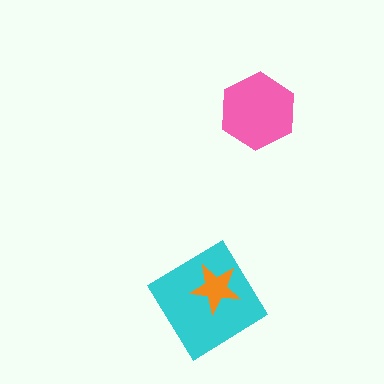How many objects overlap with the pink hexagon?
0 objects overlap with the pink hexagon.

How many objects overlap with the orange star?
1 object overlaps with the orange star.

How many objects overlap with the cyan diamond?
1 object overlaps with the cyan diamond.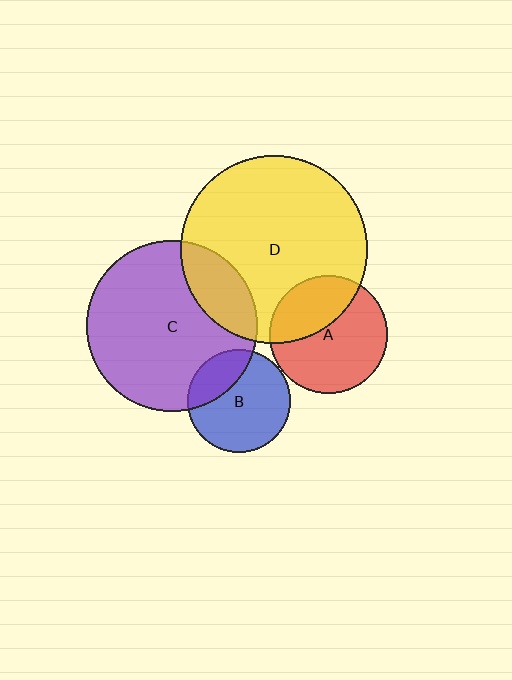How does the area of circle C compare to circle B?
Approximately 2.7 times.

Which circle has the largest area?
Circle D (yellow).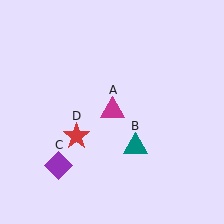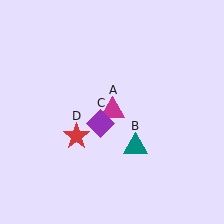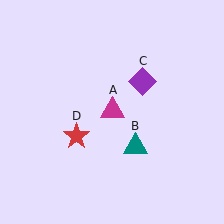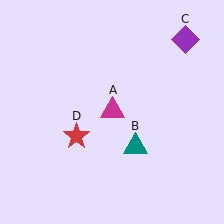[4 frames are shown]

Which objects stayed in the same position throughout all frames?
Magenta triangle (object A) and teal triangle (object B) and red star (object D) remained stationary.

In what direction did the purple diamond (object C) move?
The purple diamond (object C) moved up and to the right.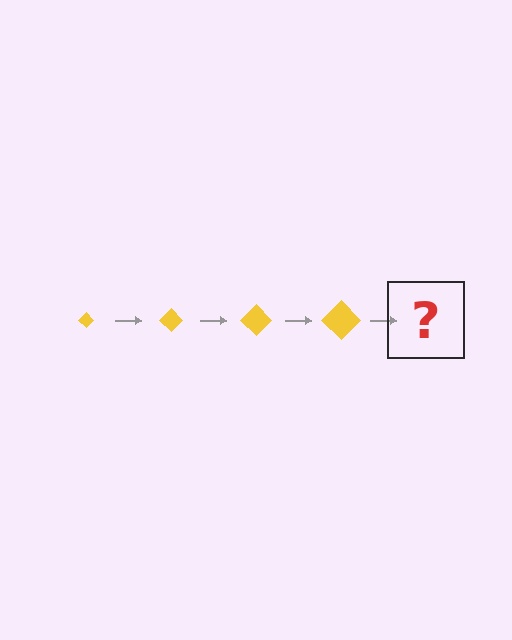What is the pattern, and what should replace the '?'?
The pattern is that the diamond gets progressively larger each step. The '?' should be a yellow diamond, larger than the previous one.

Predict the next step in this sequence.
The next step is a yellow diamond, larger than the previous one.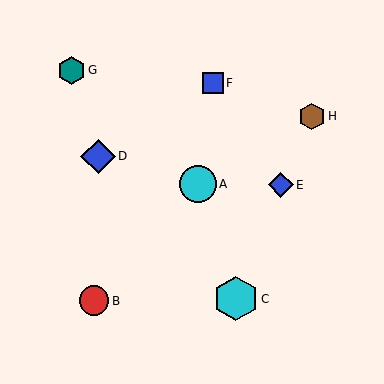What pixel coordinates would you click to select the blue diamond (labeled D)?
Click at (98, 156) to select the blue diamond D.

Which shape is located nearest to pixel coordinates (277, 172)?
The blue diamond (labeled E) at (281, 185) is nearest to that location.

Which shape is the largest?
The cyan hexagon (labeled C) is the largest.